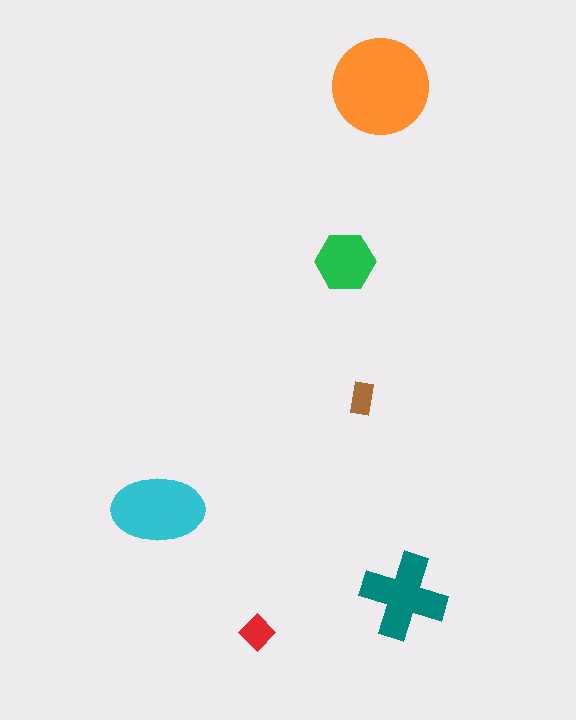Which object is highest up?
The orange circle is topmost.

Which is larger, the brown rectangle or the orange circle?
The orange circle.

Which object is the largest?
The orange circle.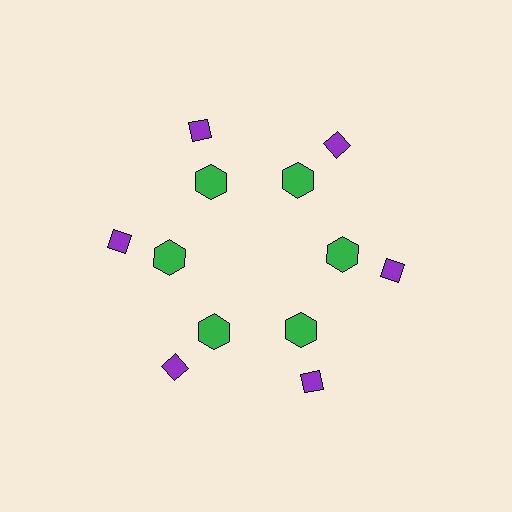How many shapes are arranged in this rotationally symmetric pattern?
There are 12 shapes, arranged in 6 groups of 2.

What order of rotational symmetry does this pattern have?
This pattern has 6-fold rotational symmetry.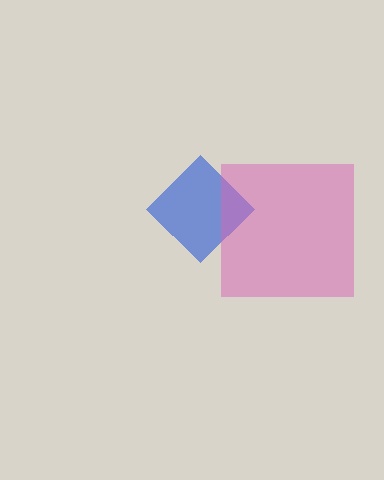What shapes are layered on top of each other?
The layered shapes are: a blue diamond, a pink square.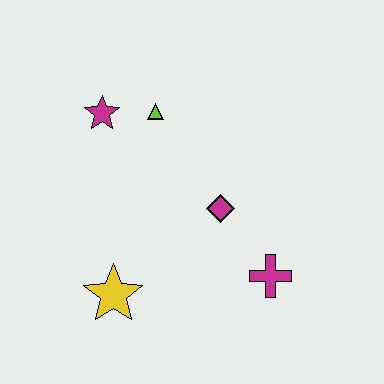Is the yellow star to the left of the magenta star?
No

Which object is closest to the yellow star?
The magenta diamond is closest to the yellow star.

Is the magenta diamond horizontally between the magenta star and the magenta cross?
Yes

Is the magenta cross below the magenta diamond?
Yes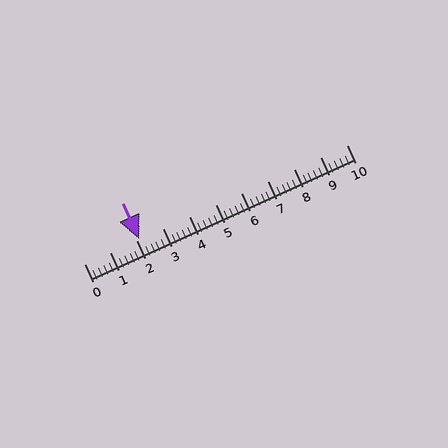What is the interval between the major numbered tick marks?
The major tick marks are spaced 1 units apart.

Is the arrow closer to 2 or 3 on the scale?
The arrow is closer to 2.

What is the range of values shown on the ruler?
The ruler shows values from 0 to 10.